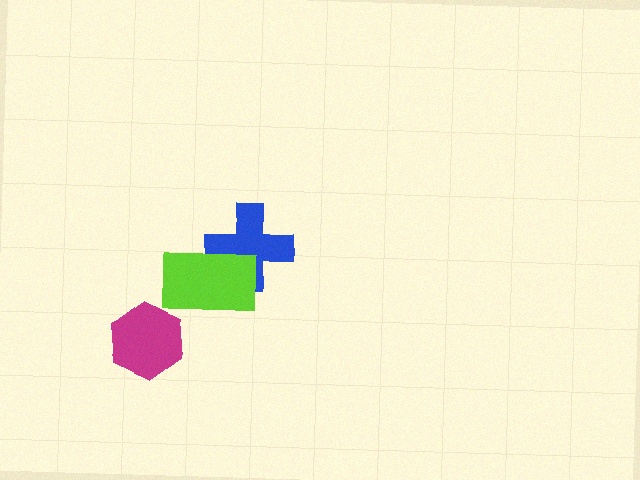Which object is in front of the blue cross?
The lime rectangle is in front of the blue cross.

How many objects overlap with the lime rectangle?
1 object overlaps with the lime rectangle.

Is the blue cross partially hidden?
Yes, it is partially covered by another shape.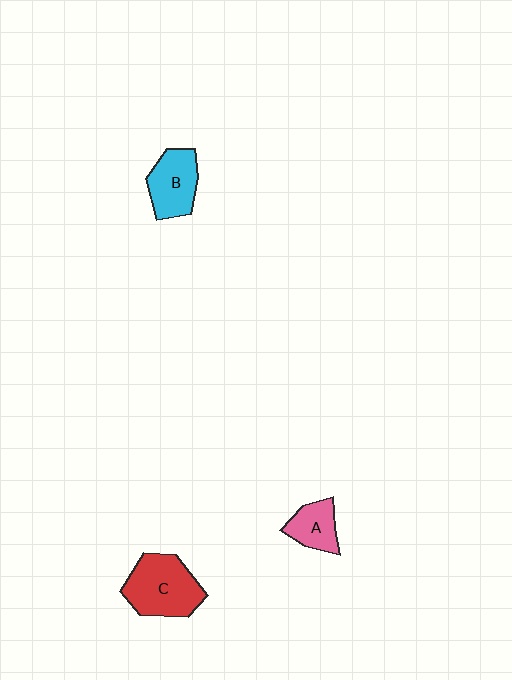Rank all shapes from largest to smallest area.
From largest to smallest: C (red), B (cyan), A (pink).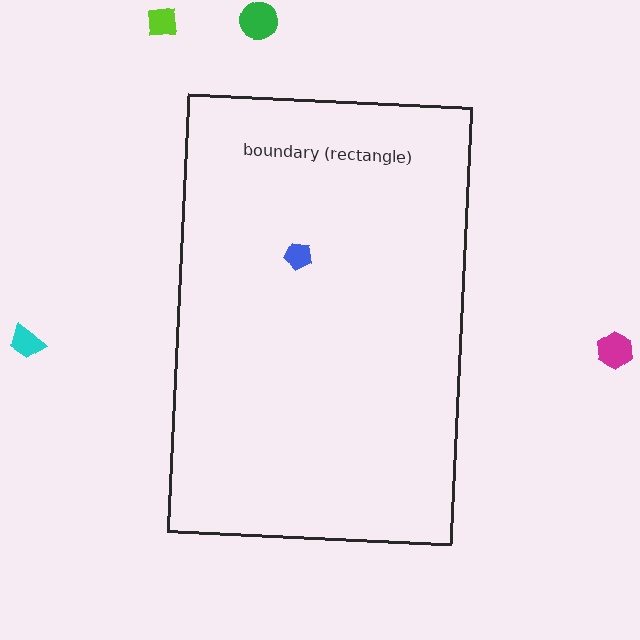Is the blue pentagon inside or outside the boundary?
Inside.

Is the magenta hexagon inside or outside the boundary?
Outside.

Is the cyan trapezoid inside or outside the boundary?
Outside.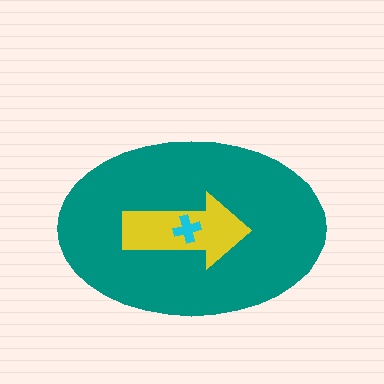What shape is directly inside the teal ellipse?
The yellow arrow.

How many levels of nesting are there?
3.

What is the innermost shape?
The cyan cross.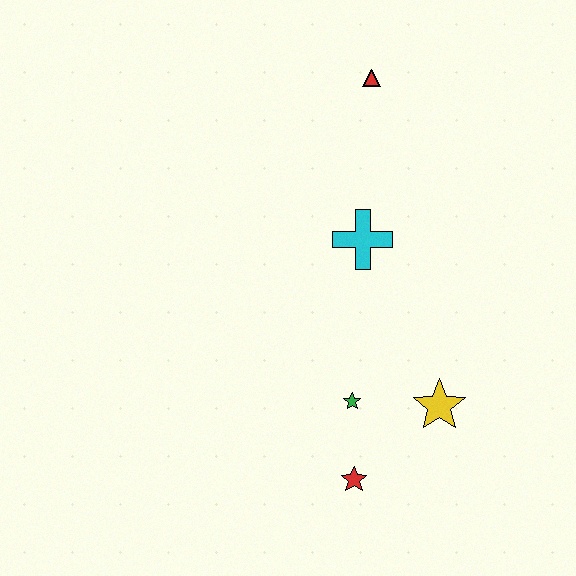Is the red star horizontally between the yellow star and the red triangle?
No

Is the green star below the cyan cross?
Yes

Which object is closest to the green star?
The red star is closest to the green star.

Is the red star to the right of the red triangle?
No